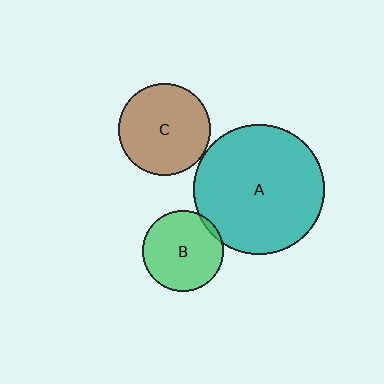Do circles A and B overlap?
Yes.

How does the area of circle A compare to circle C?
Approximately 2.0 times.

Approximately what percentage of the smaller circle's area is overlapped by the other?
Approximately 5%.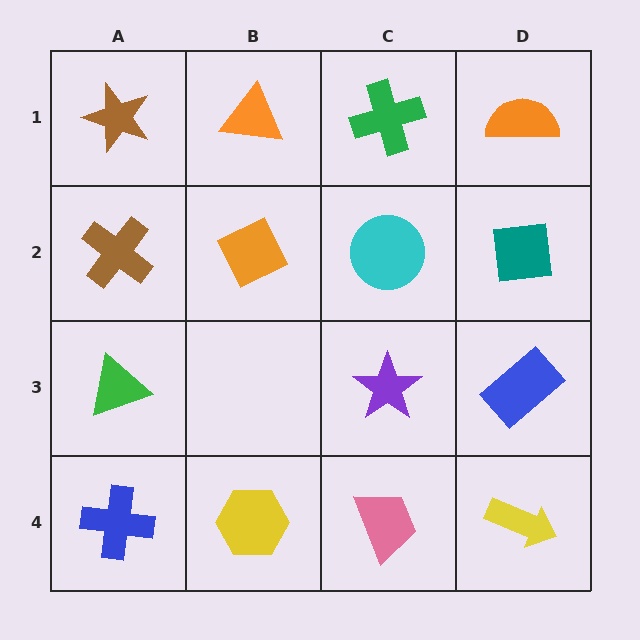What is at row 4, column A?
A blue cross.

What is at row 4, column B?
A yellow hexagon.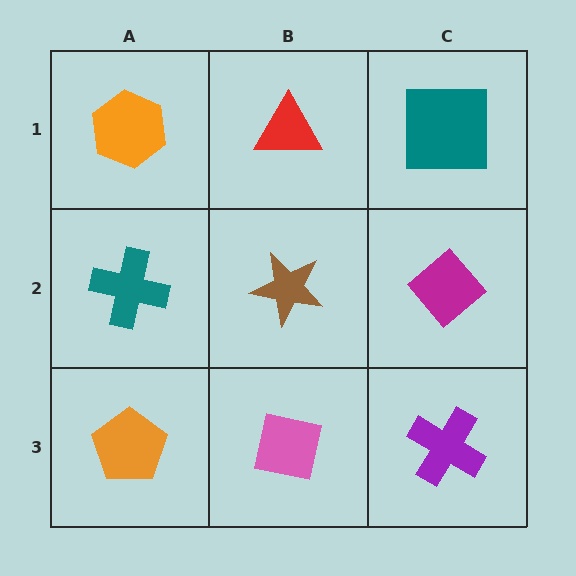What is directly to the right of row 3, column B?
A purple cross.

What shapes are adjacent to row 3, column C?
A magenta diamond (row 2, column C), a pink square (row 3, column B).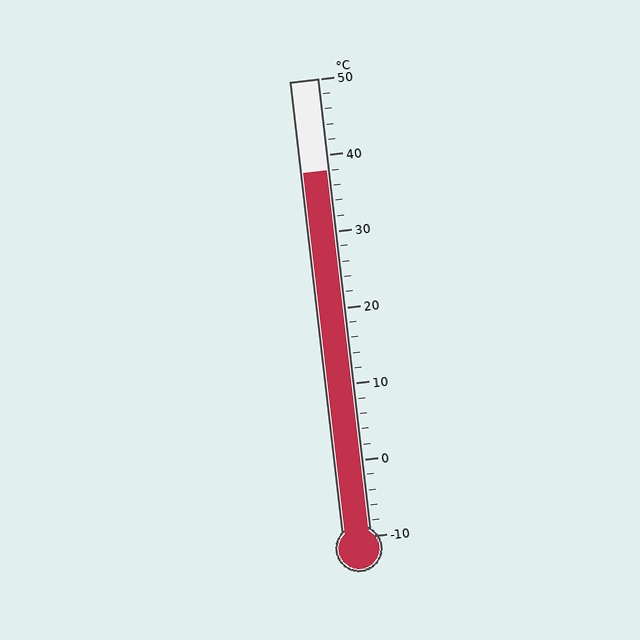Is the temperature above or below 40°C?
The temperature is below 40°C.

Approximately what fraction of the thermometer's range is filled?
The thermometer is filled to approximately 80% of its range.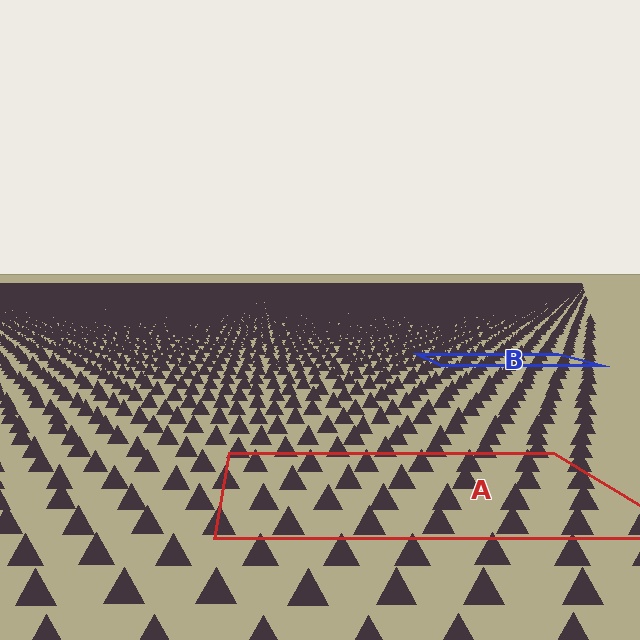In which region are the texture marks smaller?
The texture marks are smaller in region B, because it is farther away.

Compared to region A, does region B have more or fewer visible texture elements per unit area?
Region B has more texture elements per unit area — they are packed more densely because it is farther away.